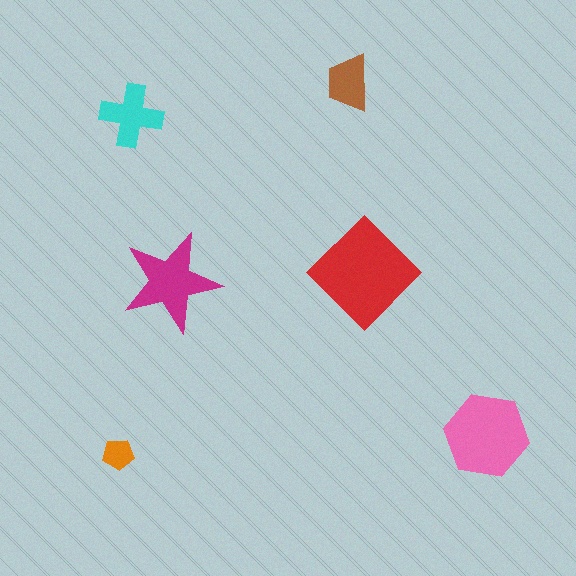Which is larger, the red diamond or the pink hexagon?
The red diamond.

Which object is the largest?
The red diamond.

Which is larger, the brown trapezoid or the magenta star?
The magenta star.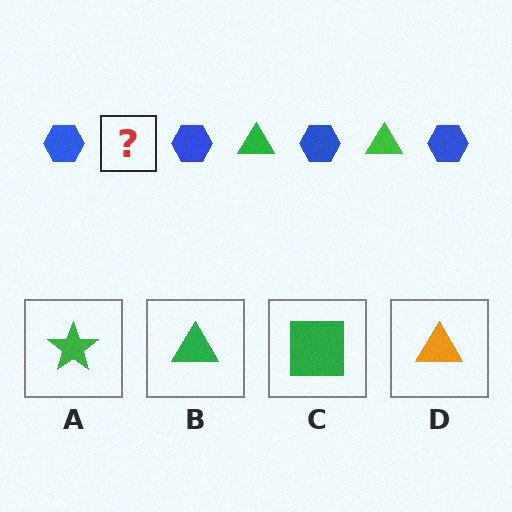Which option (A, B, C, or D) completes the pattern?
B.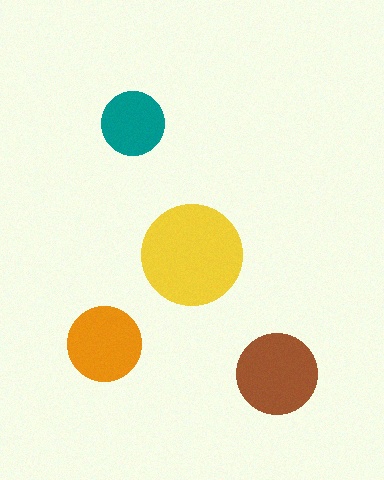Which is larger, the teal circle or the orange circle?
The orange one.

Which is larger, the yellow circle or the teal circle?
The yellow one.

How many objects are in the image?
There are 4 objects in the image.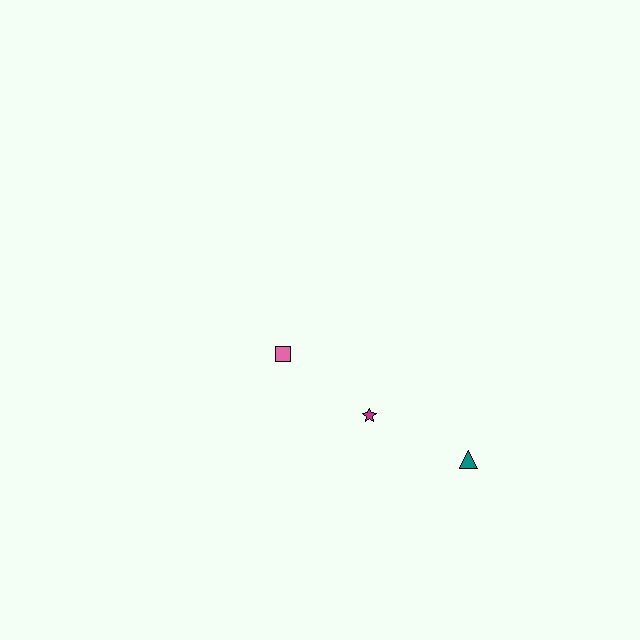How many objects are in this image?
There are 3 objects.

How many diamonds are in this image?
There are no diamonds.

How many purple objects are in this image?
There are no purple objects.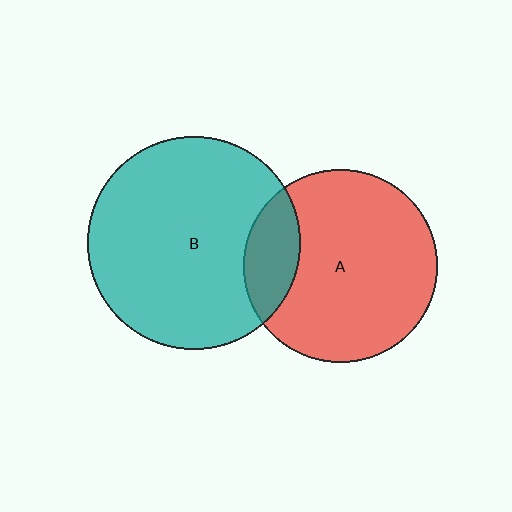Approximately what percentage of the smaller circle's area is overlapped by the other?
Approximately 20%.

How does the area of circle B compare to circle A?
Approximately 1.2 times.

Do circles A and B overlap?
Yes.